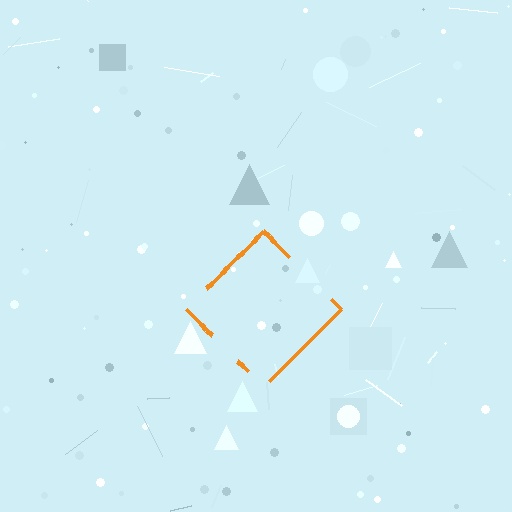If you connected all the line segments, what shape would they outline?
They would outline a diamond.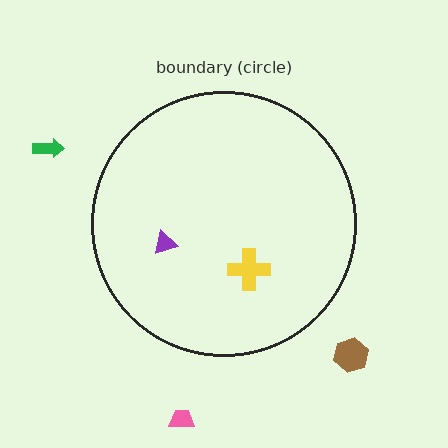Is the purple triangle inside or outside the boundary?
Inside.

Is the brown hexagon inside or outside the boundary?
Outside.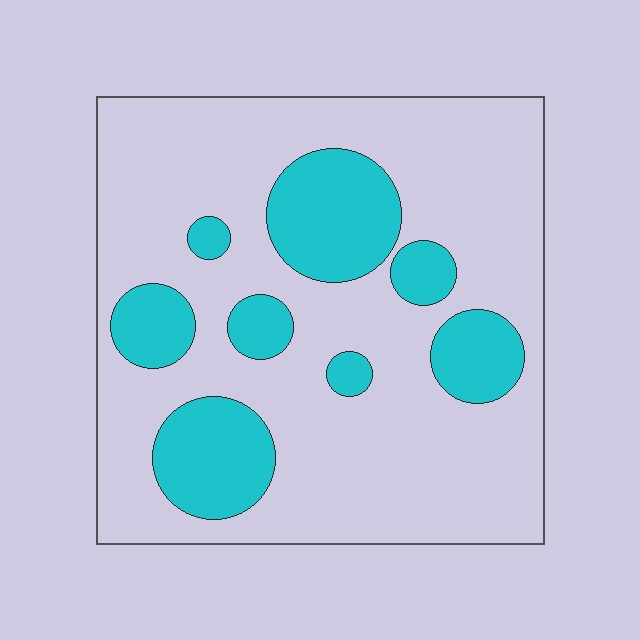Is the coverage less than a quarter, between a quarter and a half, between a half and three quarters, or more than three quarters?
Less than a quarter.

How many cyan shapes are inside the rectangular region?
8.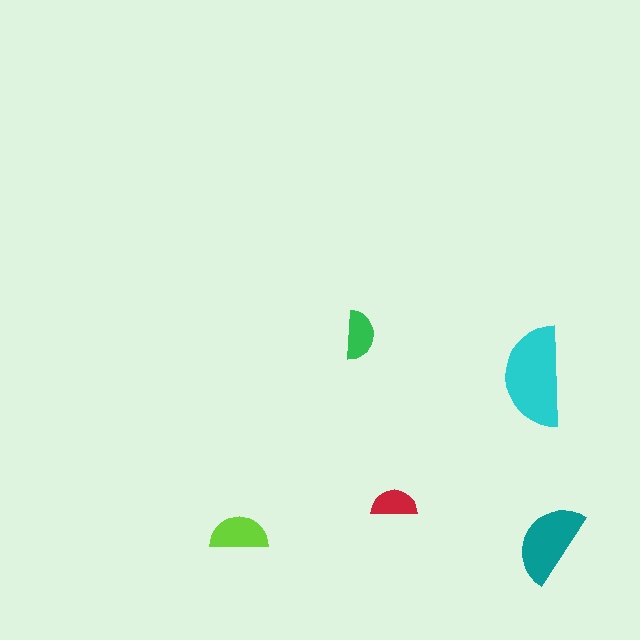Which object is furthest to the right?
The teal semicircle is rightmost.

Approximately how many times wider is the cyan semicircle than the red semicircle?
About 2 times wider.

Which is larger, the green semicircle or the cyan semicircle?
The cyan one.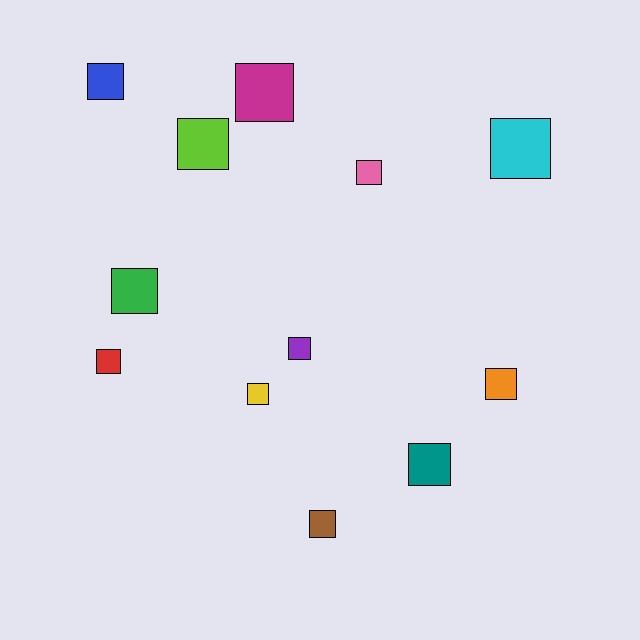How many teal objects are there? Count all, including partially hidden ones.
There is 1 teal object.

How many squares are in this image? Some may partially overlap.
There are 12 squares.